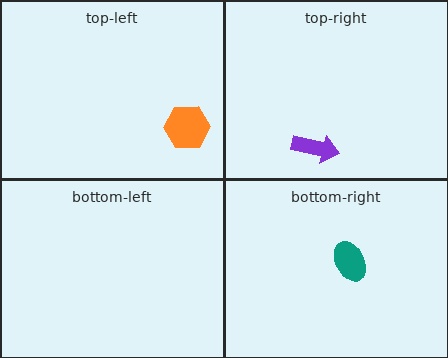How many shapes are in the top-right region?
1.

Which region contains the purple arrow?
The top-right region.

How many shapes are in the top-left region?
1.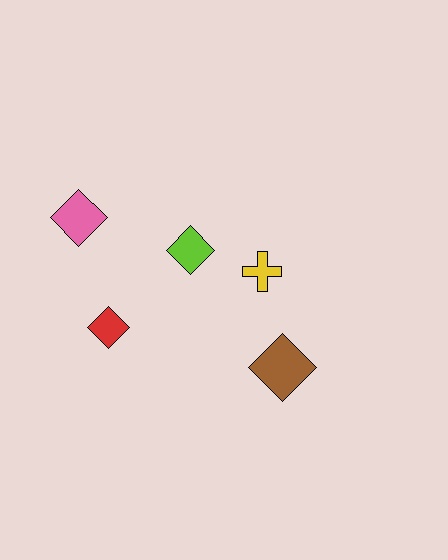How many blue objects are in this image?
There are no blue objects.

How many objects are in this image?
There are 5 objects.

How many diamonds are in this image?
There are 4 diamonds.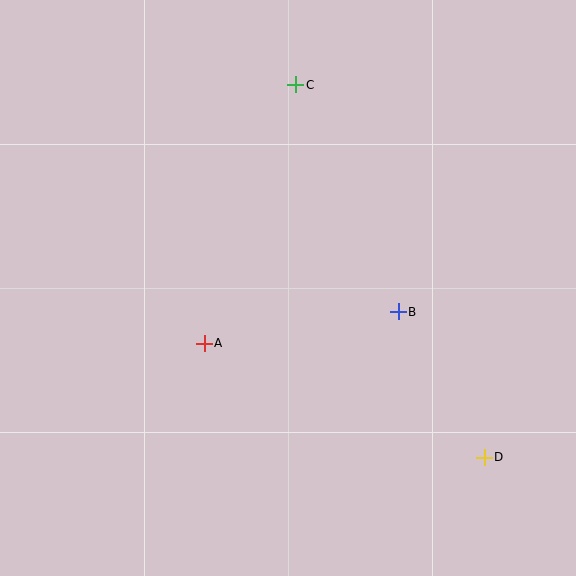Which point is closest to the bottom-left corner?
Point A is closest to the bottom-left corner.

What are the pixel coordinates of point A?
Point A is at (204, 343).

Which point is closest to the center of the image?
Point A at (204, 343) is closest to the center.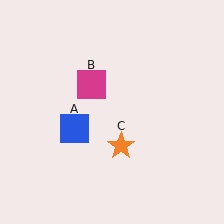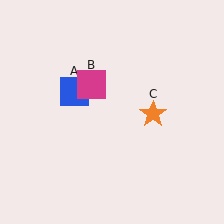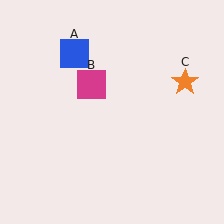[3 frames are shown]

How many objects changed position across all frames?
2 objects changed position: blue square (object A), orange star (object C).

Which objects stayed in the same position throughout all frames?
Magenta square (object B) remained stationary.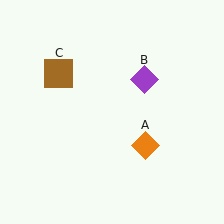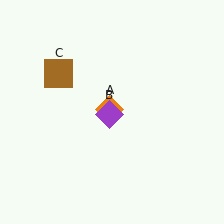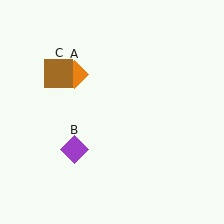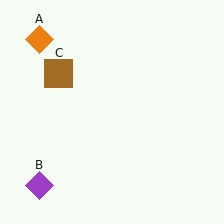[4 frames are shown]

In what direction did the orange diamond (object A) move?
The orange diamond (object A) moved up and to the left.